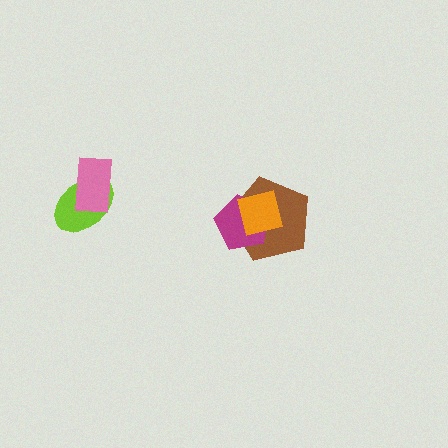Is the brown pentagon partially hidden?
Yes, it is partially covered by another shape.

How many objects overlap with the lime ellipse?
1 object overlaps with the lime ellipse.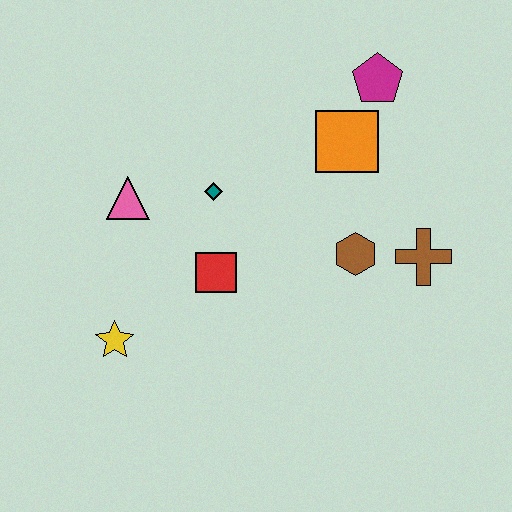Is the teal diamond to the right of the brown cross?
No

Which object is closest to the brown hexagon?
The brown cross is closest to the brown hexagon.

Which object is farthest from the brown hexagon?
The yellow star is farthest from the brown hexagon.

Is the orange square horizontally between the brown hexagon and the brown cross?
No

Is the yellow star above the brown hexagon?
No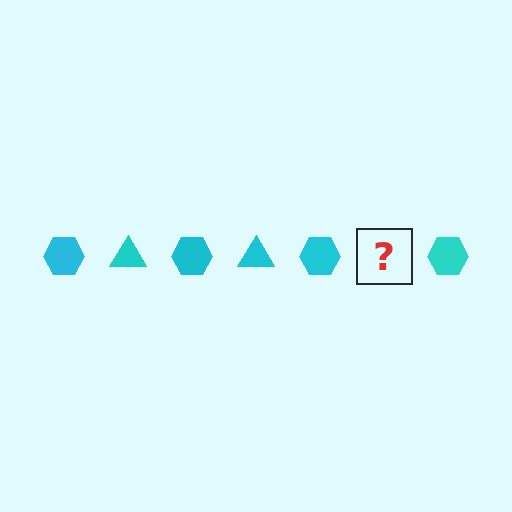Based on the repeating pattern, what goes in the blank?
The blank should be a cyan triangle.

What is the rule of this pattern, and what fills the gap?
The rule is that the pattern cycles through hexagon, triangle shapes in cyan. The gap should be filled with a cyan triangle.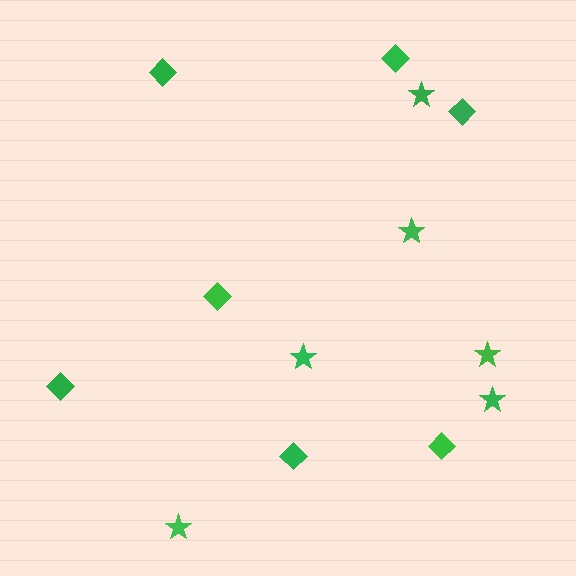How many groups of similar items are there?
There are 2 groups: one group of stars (6) and one group of diamonds (7).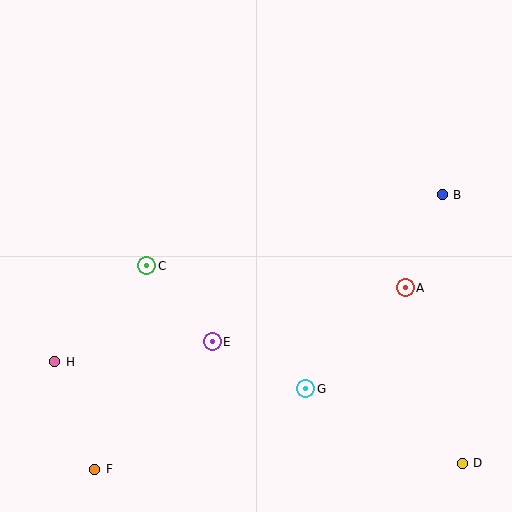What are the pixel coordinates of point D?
Point D is at (462, 463).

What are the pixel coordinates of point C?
Point C is at (147, 266).